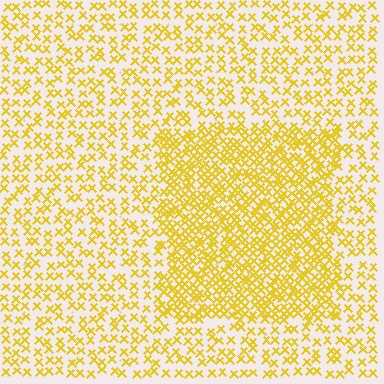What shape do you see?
I see a rectangle.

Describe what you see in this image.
The image contains small yellow elements arranged at two different densities. A rectangle-shaped region is visible where the elements are more densely packed than the surrounding area.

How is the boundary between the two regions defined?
The boundary is defined by a change in element density (approximately 2.0x ratio). All elements are the same color, size, and shape.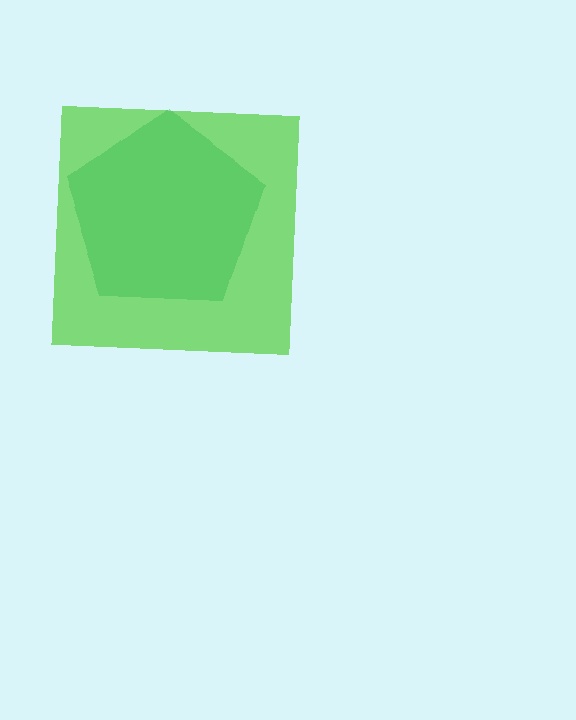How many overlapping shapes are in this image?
There are 2 overlapping shapes in the image.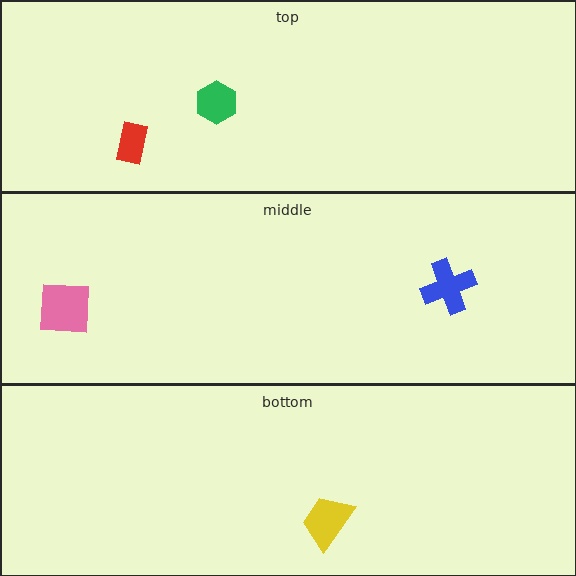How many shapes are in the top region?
2.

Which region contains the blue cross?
The middle region.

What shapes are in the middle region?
The pink square, the blue cross.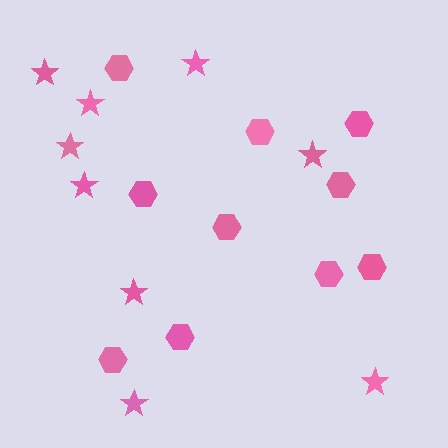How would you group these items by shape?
There are 2 groups: one group of hexagons (10) and one group of stars (9).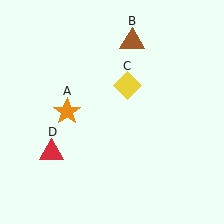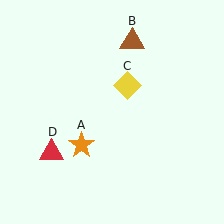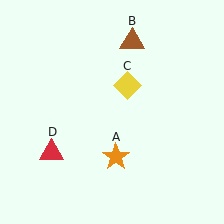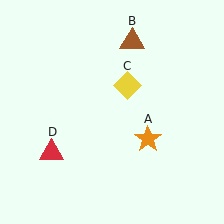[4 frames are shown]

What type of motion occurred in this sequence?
The orange star (object A) rotated counterclockwise around the center of the scene.